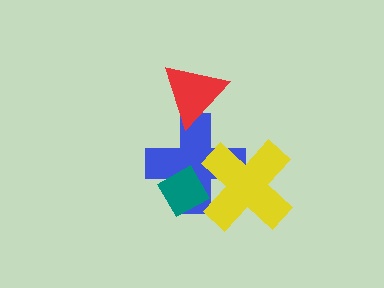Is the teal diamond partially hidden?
No, no other shape covers it.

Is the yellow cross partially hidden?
Yes, it is partially covered by another shape.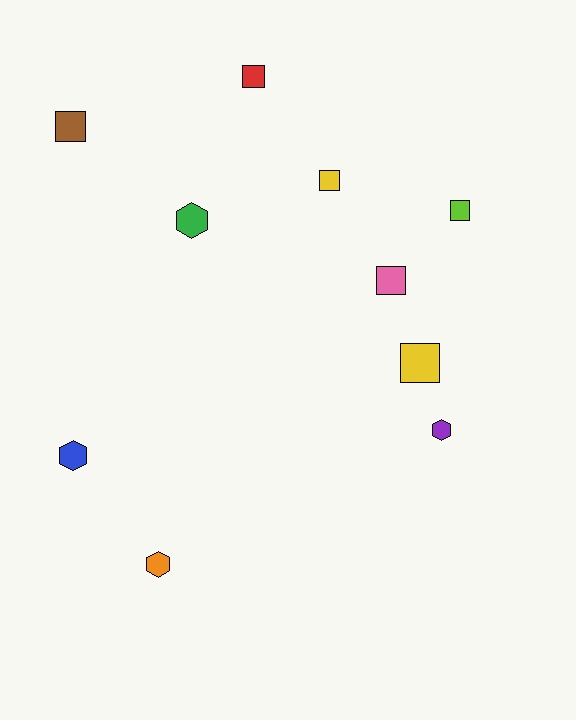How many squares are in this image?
There are 6 squares.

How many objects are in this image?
There are 10 objects.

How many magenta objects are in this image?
There are no magenta objects.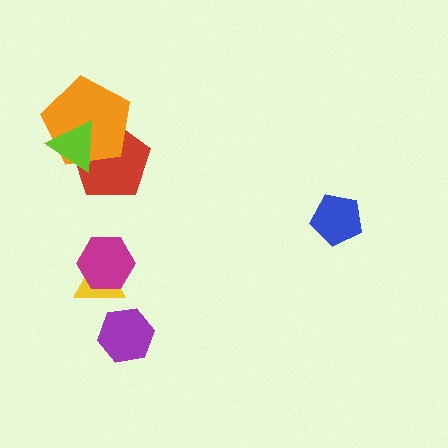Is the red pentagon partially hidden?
Yes, it is partially covered by another shape.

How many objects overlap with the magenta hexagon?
1 object overlaps with the magenta hexagon.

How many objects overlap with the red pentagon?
2 objects overlap with the red pentagon.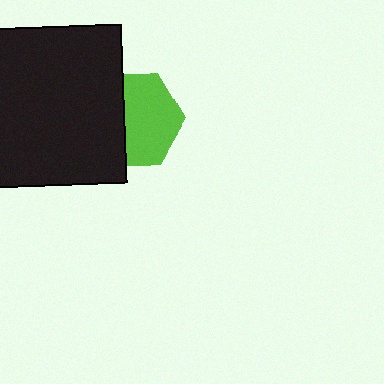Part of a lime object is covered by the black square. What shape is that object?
It is a hexagon.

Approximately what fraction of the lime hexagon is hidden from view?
Roughly 40% of the lime hexagon is hidden behind the black square.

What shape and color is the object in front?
The object in front is a black square.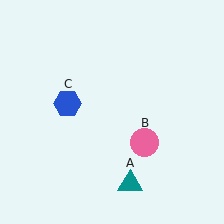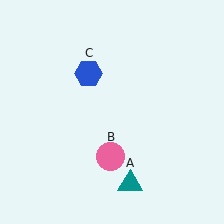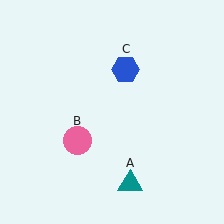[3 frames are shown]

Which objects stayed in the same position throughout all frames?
Teal triangle (object A) remained stationary.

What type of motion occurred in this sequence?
The pink circle (object B), blue hexagon (object C) rotated clockwise around the center of the scene.